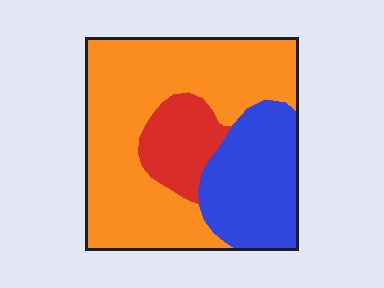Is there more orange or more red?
Orange.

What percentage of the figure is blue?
Blue takes up between a sixth and a third of the figure.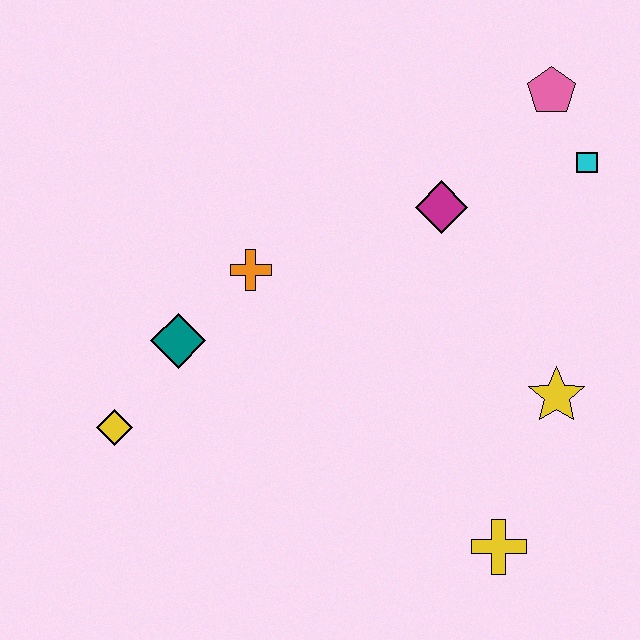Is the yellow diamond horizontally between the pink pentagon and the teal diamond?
No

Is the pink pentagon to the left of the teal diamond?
No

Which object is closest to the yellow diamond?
The teal diamond is closest to the yellow diamond.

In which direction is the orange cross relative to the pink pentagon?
The orange cross is to the left of the pink pentagon.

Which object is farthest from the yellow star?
The yellow diamond is farthest from the yellow star.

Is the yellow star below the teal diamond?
Yes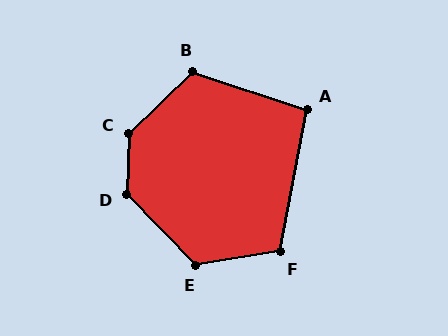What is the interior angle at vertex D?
Approximately 133 degrees (obtuse).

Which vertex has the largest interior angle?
C, at approximately 136 degrees.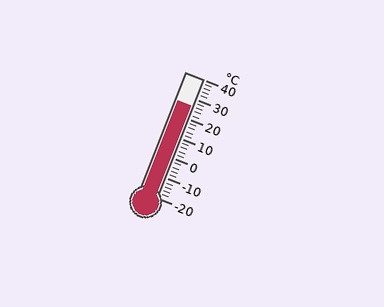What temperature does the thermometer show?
The thermometer shows approximately 26°C.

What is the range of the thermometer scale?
The thermometer scale ranges from -20°C to 40°C.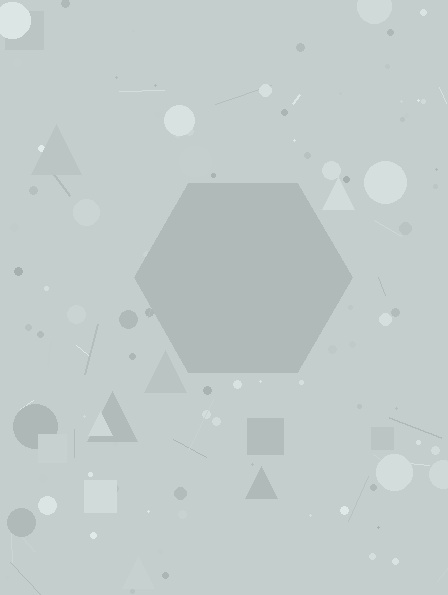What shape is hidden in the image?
A hexagon is hidden in the image.